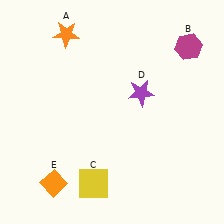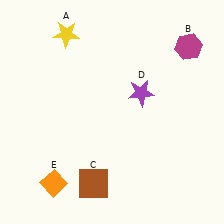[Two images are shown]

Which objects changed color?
A changed from orange to yellow. C changed from yellow to brown.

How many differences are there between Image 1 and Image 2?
There are 2 differences between the two images.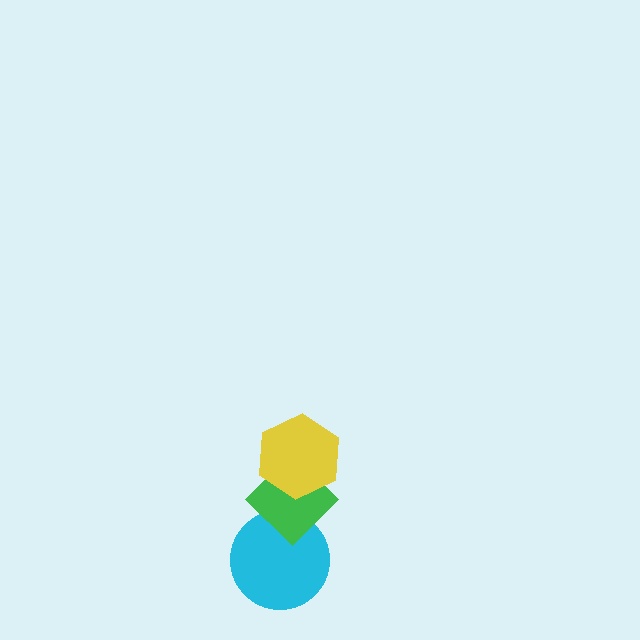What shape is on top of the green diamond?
The yellow hexagon is on top of the green diamond.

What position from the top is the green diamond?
The green diamond is 2nd from the top.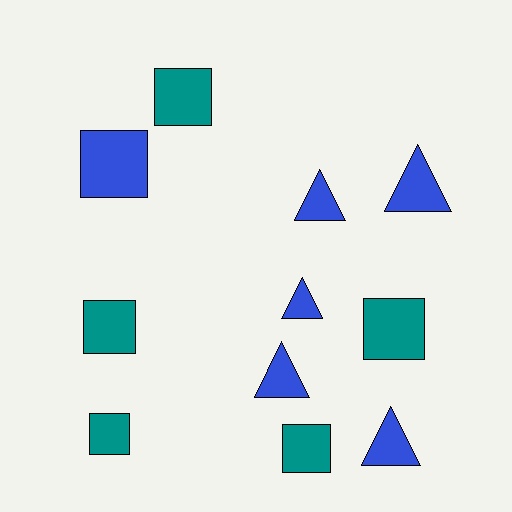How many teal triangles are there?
There are no teal triangles.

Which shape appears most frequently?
Square, with 6 objects.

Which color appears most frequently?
Blue, with 6 objects.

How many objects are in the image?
There are 11 objects.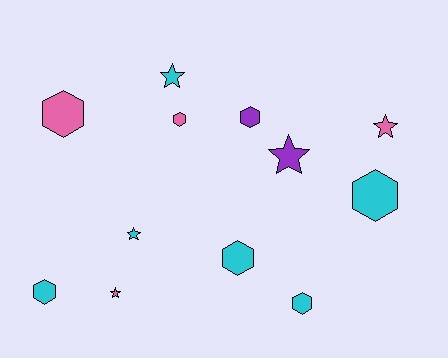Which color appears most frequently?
Cyan, with 6 objects.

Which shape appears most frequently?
Hexagon, with 7 objects.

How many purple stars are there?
There is 1 purple star.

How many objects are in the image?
There are 12 objects.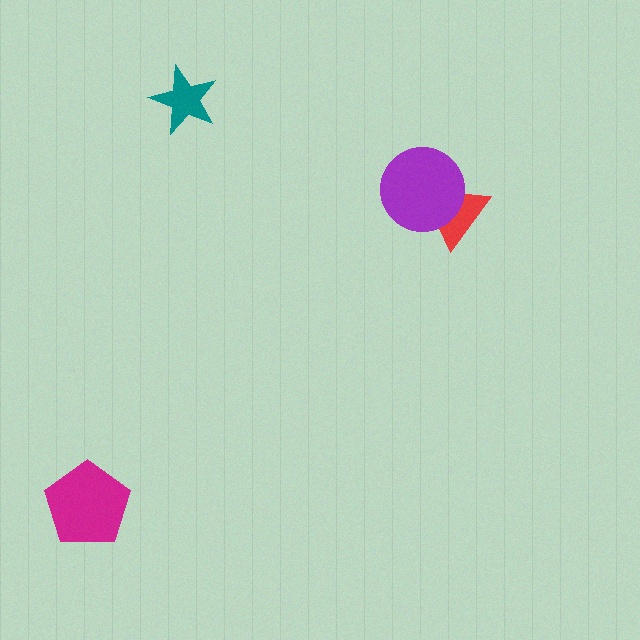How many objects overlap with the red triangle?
1 object overlaps with the red triangle.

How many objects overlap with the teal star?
0 objects overlap with the teal star.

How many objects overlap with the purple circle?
1 object overlaps with the purple circle.